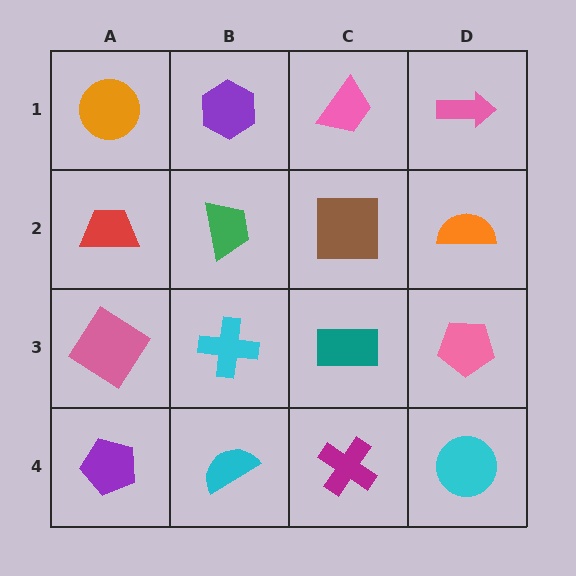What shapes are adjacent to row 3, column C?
A brown square (row 2, column C), a magenta cross (row 4, column C), a cyan cross (row 3, column B), a pink pentagon (row 3, column D).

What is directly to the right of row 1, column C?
A pink arrow.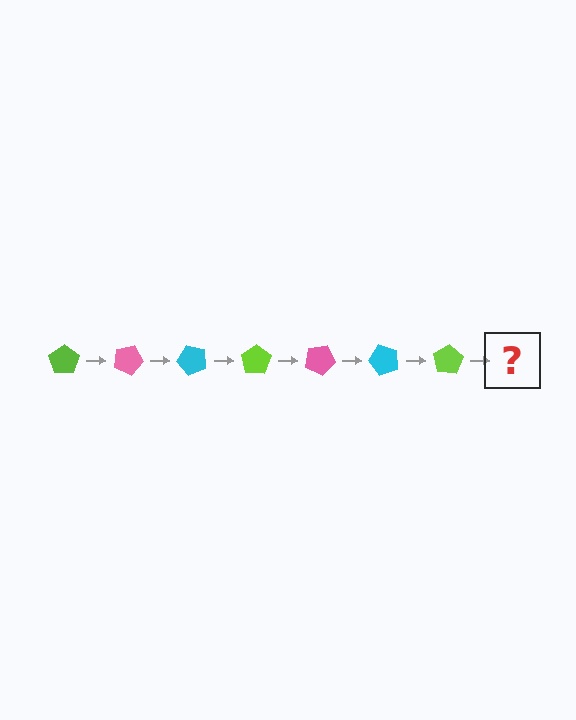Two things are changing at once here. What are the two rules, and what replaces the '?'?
The two rules are that it rotates 25 degrees each step and the color cycles through lime, pink, and cyan. The '?' should be a pink pentagon, rotated 175 degrees from the start.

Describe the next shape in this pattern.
It should be a pink pentagon, rotated 175 degrees from the start.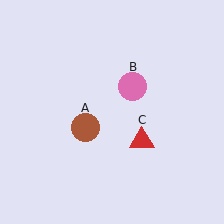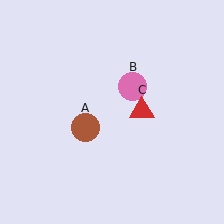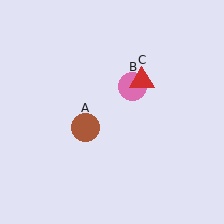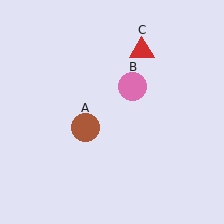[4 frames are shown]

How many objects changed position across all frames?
1 object changed position: red triangle (object C).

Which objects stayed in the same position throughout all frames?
Brown circle (object A) and pink circle (object B) remained stationary.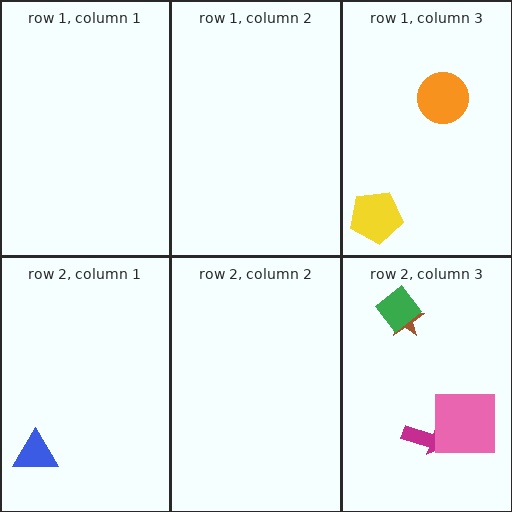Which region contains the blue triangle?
The row 2, column 1 region.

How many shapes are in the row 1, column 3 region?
2.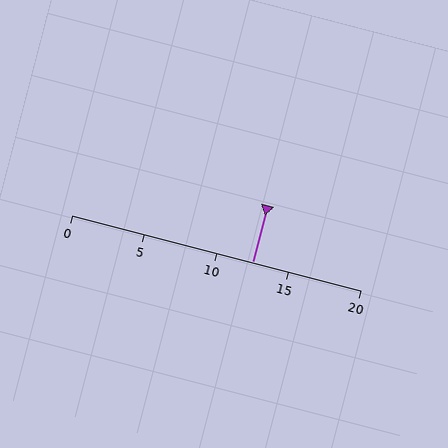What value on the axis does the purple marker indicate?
The marker indicates approximately 12.5.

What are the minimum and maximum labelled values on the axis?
The axis runs from 0 to 20.